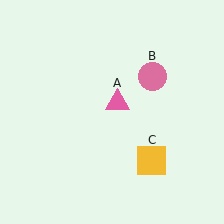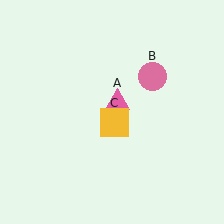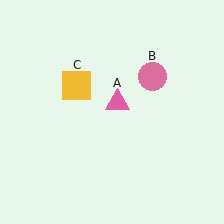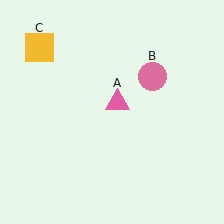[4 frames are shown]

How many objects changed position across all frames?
1 object changed position: yellow square (object C).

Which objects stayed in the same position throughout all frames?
Pink triangle (object A) and pink circle (object B) remained stationary.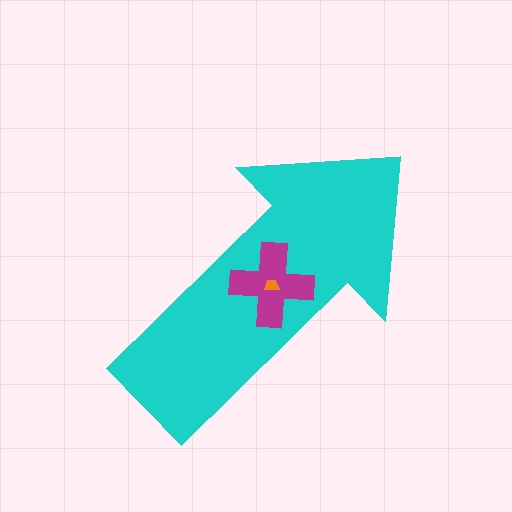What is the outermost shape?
The cyan arrow.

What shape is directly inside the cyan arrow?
The magenta cross.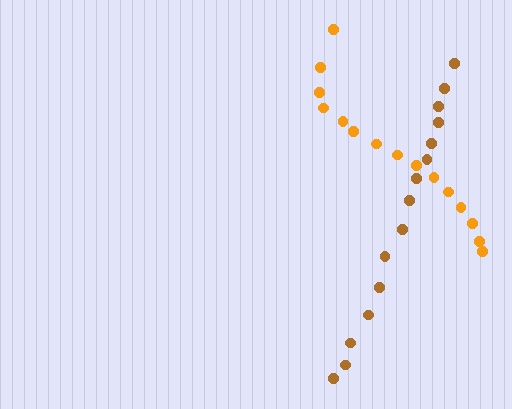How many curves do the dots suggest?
There are 2 distinct paths.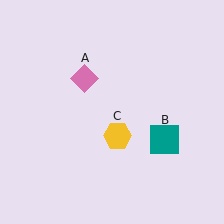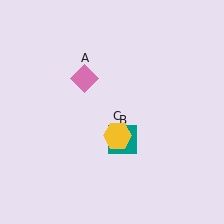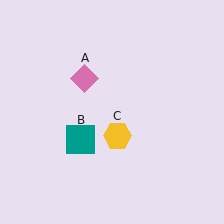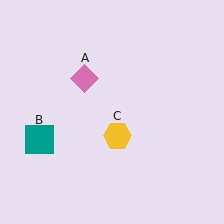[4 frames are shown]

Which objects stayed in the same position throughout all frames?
Pink diamond (object A) and yellow hexagon (object C) remained stationary.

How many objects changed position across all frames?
1 object changed position: teal square (object B).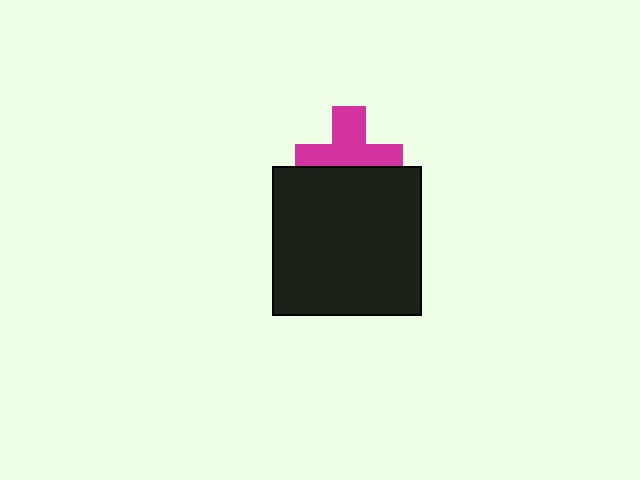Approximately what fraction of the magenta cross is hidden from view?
Roughly 41% of the magenta cross is hidden behind the black square.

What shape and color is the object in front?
The object in front is a black square.